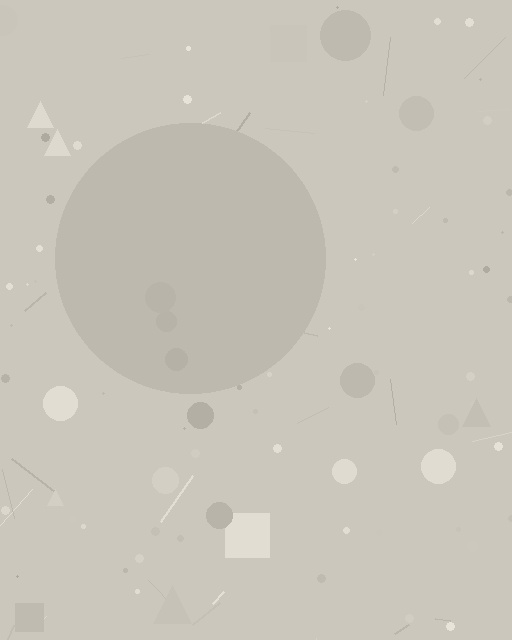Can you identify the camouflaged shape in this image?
The camouflaged shape is a circle.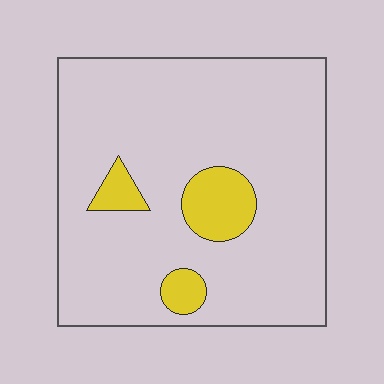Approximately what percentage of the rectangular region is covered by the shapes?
Approximately 10%.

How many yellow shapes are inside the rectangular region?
3.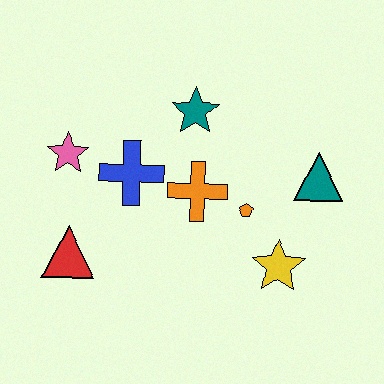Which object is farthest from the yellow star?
The pink star is farthest from the yellow star.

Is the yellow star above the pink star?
No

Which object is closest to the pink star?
The blue cross is closest to the pink star.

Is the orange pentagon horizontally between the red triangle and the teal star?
No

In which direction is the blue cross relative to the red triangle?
The blue cross is above the red triangle.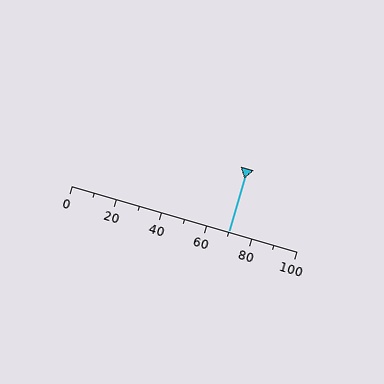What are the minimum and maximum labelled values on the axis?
The axis runs from 0 to 100.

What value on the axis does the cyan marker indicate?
The marker indicates approximately 70.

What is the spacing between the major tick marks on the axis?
The major ticks are spaced 20 apart.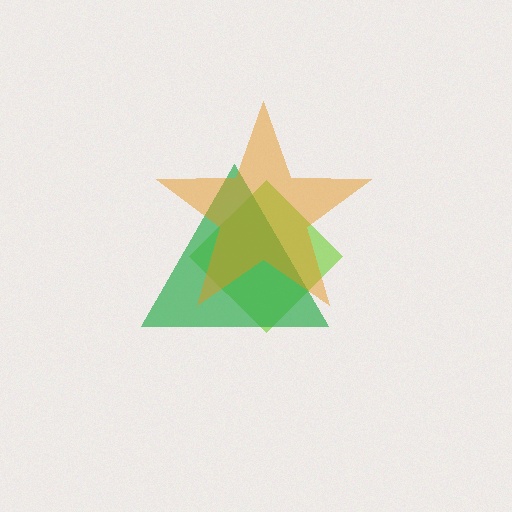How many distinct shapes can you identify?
There are 3 distinct shapes: a lime diamond, a green triangle, an orange star.